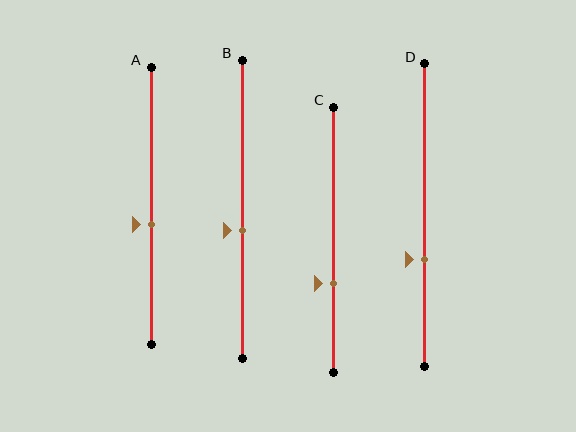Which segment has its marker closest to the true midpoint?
Segment A has its marker closest to the true midpoint.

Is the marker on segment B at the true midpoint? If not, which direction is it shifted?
No, the marker on segment B is shifted downward by about 7% of the segment length.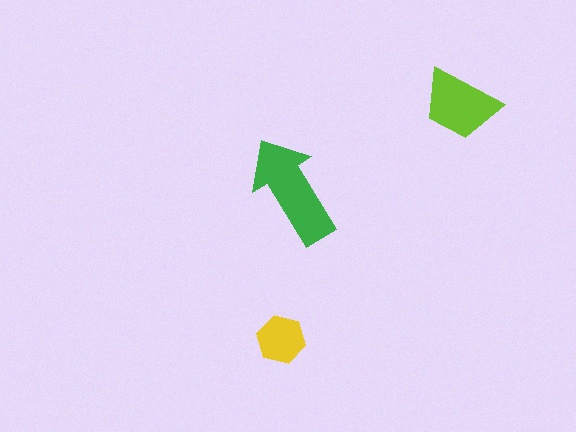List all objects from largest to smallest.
The green arrow, the lime trapezoid, the yellow hexagon.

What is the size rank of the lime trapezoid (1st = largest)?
2nd.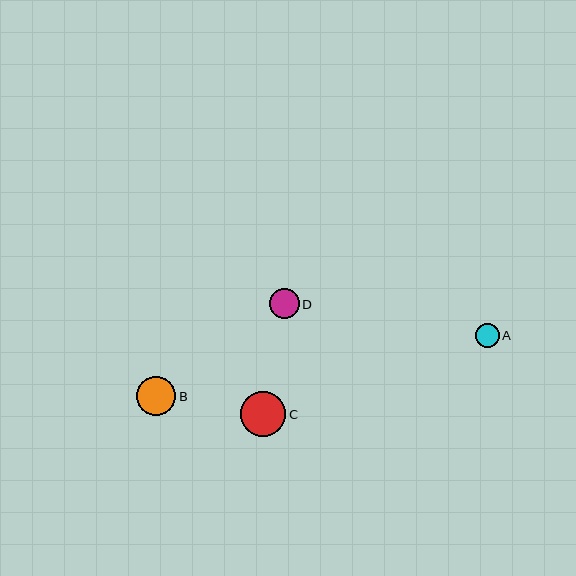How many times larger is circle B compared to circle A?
Circle B is approximately 1.7 times the size of circle A.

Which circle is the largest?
Circle C is the largest with a size of approximately 45 pixels.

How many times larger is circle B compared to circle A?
Circle B is approximately 1.7 times the size of circle A.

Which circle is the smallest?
Circle A is the smallest with a size of approximately 23 pixels.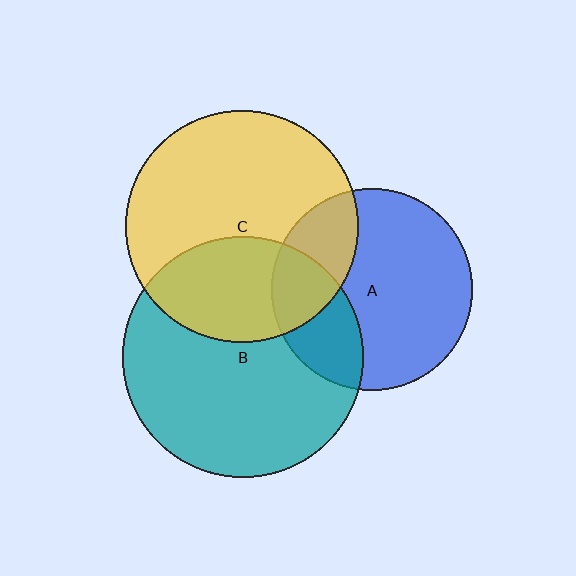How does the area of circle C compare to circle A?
Approximately 1.3 times.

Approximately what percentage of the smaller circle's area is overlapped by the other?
Approximately 35%.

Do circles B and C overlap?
Yes.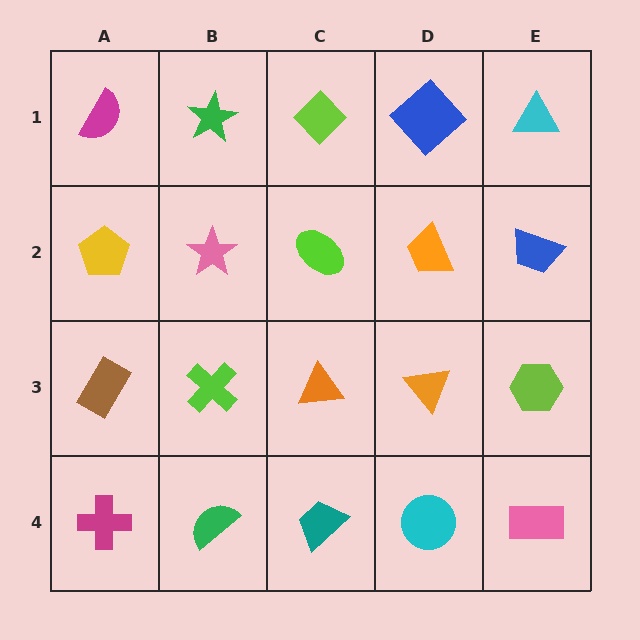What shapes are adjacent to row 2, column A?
A magenta semicircle (row 1, column A), a brown rectangle (row 3, column A), a pink star (row 2, column B).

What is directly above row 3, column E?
A blue trapezoid.